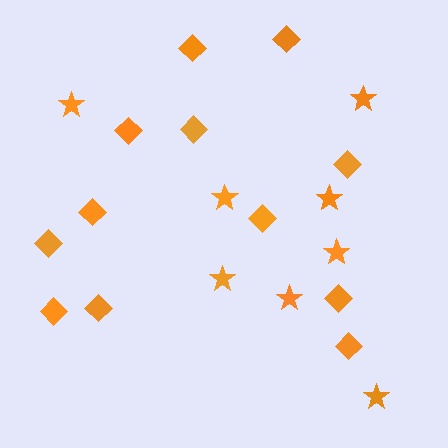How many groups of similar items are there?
There are 2 groups: one group of stars (8) and one group of diamonds (12).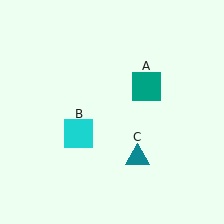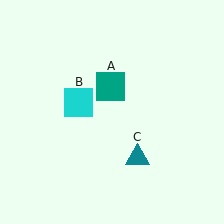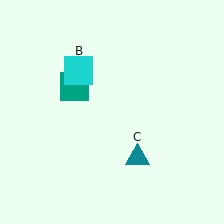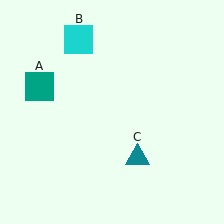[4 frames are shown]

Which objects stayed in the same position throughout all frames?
Teal triangle (object C) remained stationary.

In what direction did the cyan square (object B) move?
The cyan square (object B) moved up.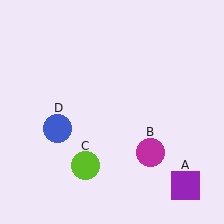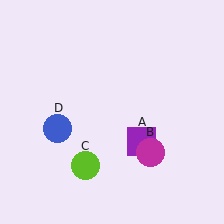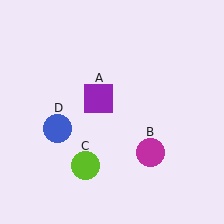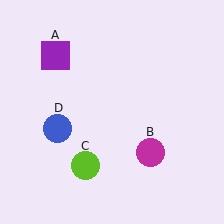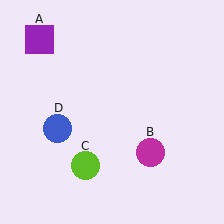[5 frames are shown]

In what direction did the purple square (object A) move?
The purple square (object A) moved up and to the left.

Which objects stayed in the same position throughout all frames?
Magenta circle (object B) and lime circle (object C) and blue circle (object D) remained stationary.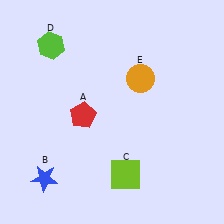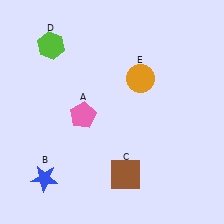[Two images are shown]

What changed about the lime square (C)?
In Image 1, C is lime. In Image 2, it changed to brown.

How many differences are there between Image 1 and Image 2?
There are 2 differences between the two images.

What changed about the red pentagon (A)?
In Image 1, A is red. In Image 2, it changed to pink.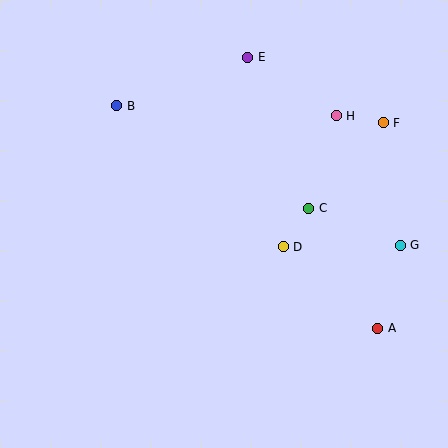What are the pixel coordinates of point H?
Point H is at (336, 116).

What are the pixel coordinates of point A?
Point A is at (378, 328).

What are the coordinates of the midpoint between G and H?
The midpoint between G and H is at (368, 180).